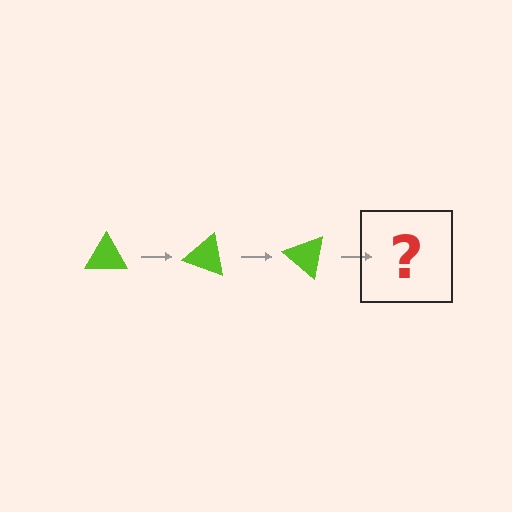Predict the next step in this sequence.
The next step is a lime triangle rotated 60 degrees.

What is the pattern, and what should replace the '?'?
The pattern is that the triangle rotates 20 degrees each step. The '?' should be a lime triangle rotated 60 degrees.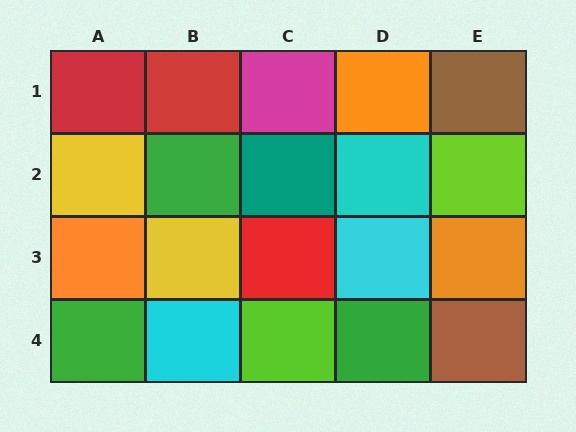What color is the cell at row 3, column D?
Cyan.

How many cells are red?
3 cells are red.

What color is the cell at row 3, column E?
Orange.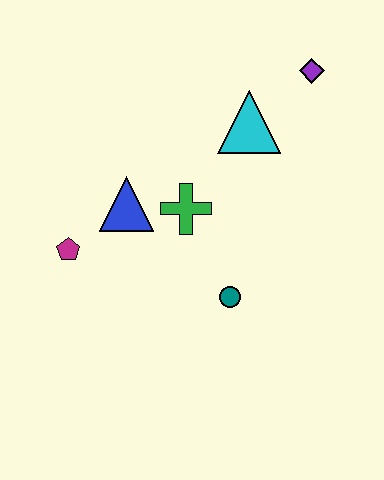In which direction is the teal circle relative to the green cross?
The teal circle is below the green cross.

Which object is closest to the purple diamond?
The cyan triangle is closest to the purple diamond.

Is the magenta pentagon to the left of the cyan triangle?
Yes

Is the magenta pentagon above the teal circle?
Yes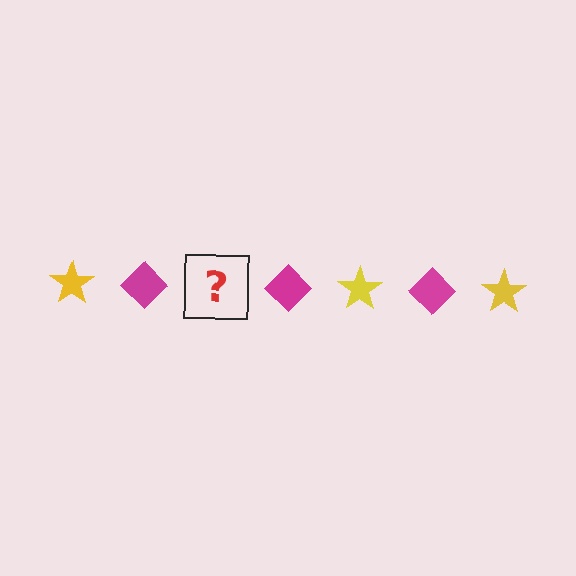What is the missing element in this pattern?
The missing element is a yellow star.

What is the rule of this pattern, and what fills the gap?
The rule is that the pattern alternates between yellow star and magenta diamond. The gap should be filled with a yellow star.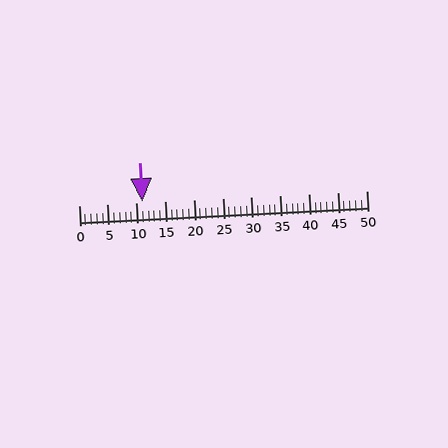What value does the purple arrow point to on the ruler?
The purple arrow points to approximately 11.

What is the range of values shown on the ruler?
The ruler shows values from 0 to 50.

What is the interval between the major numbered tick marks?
The major tick marks are spaced 5 units apart.